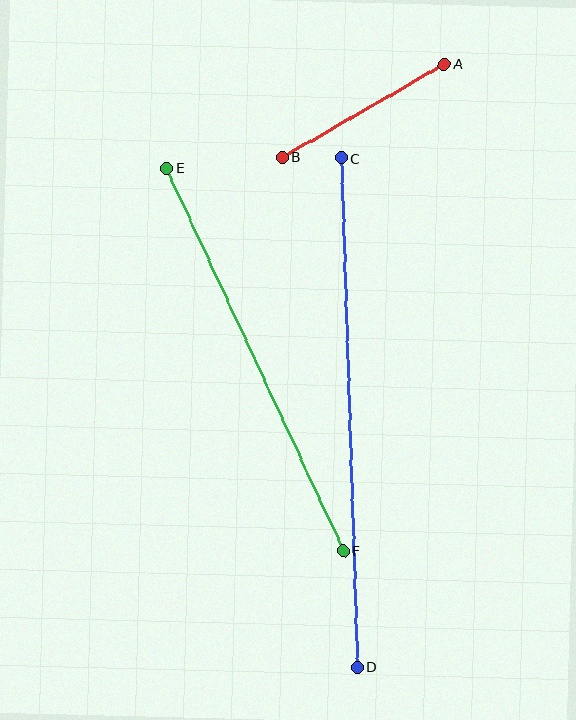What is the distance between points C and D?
The distance is approximately 510 pixels.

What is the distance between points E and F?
The distance is approximately 421 pixels.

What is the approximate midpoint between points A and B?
The midpoint is at approximately (363, 111) pixels.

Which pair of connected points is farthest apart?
Points C and D are farthest apart.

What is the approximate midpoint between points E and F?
The midpoint is at approximately (255, 359) pixels.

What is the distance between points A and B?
The distance is approximately 186 pixels.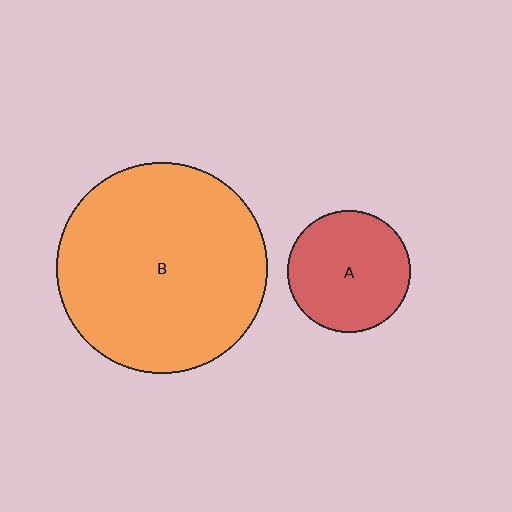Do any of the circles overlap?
No, none of the circles overlap.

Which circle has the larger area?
Circle B (orange).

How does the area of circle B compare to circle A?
Approximately 3.0 times.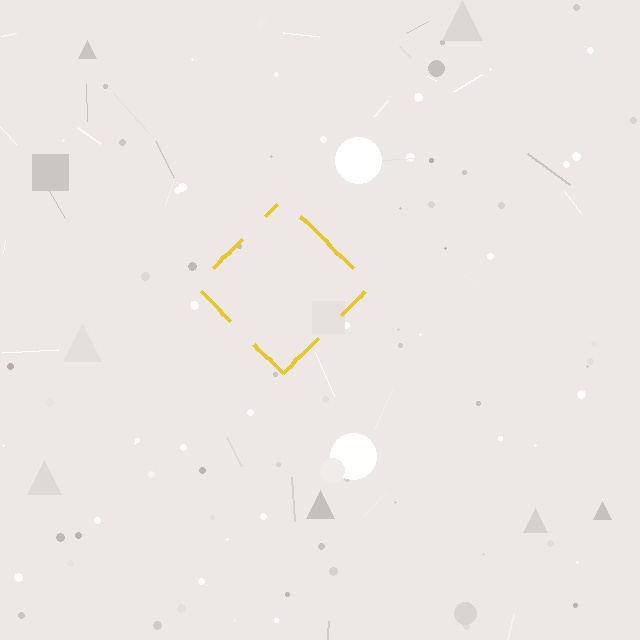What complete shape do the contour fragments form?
The contour fragments form a diamond.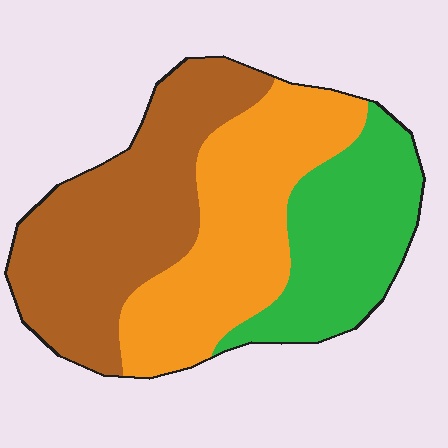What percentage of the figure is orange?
Orange covers 35% of the figure.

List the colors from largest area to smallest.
From largest to smallest: brown, orange, green.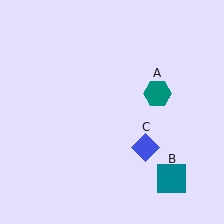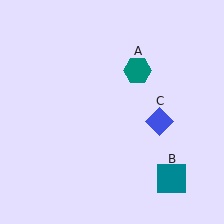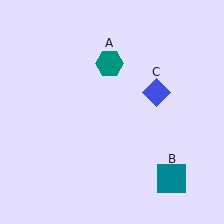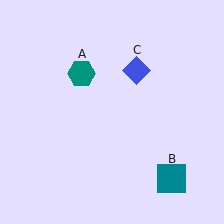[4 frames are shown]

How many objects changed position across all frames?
2 objects changed position: teal hexagon (object A), blue diamond (object C).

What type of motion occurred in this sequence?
The teal hexagon (object A), blue diamond (object C) rotated counterclockwise around the center of the scene.